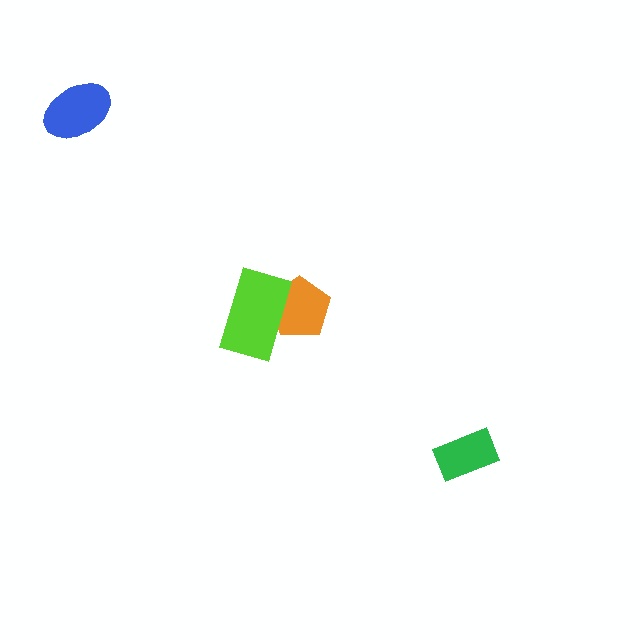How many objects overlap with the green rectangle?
0 objects overlap with the green rectangle.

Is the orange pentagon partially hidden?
Yes, it is partially covered by another shape.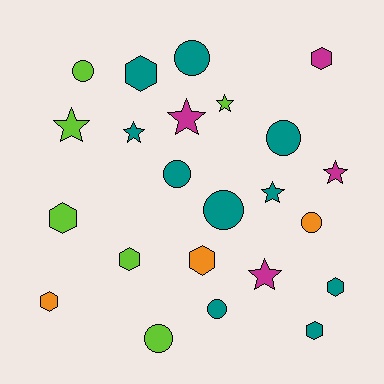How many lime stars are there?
There are 2 lime stars.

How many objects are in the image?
There are 23 objects.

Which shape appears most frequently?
Circle, with 8 objects.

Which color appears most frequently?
Teal, with 10 objects.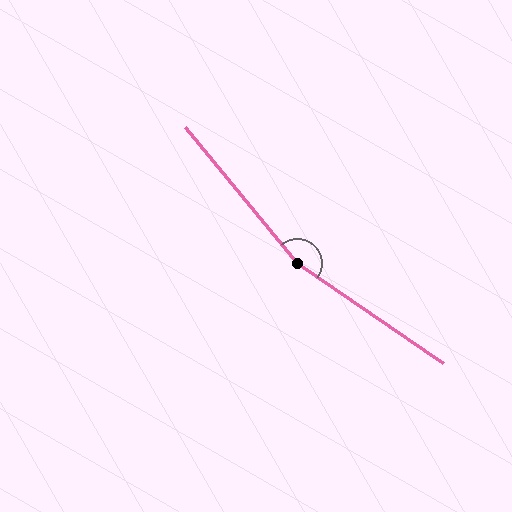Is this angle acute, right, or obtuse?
It is obtuse.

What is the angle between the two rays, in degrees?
Approximately 164 degrees.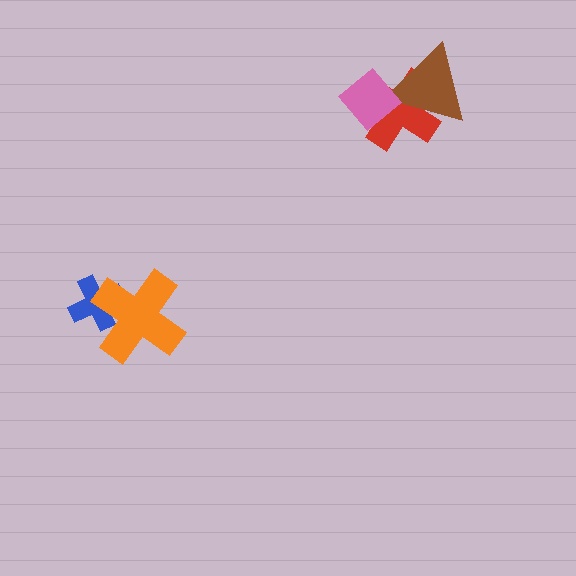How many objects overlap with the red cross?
2 objects overlap with the red cross.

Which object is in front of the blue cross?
The orange cross is in front of the blue cross.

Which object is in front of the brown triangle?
The pink diamond is in front of the brown triangle.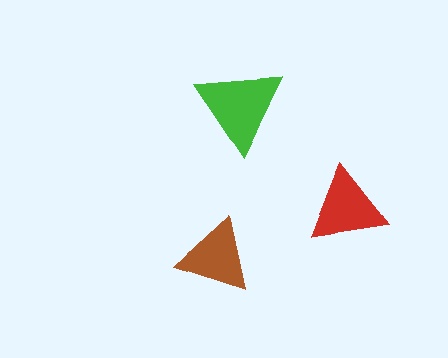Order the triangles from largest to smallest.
the green one, the red one, the brown one.